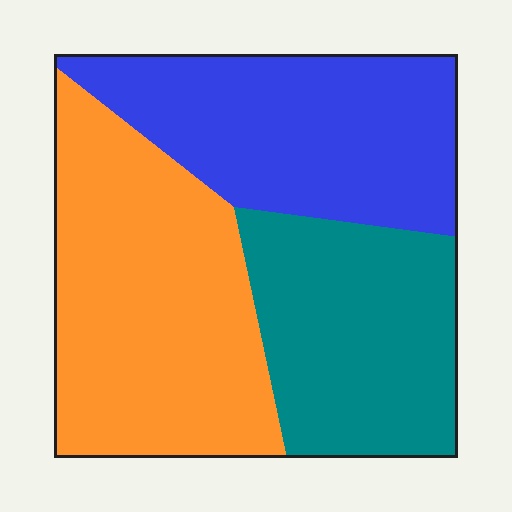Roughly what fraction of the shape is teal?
Teal takes up about one quarter (1/4) of the shape.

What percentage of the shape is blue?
Blue takes up about one third (1/3) of the shape.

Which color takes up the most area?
Orange, at roughly 40%.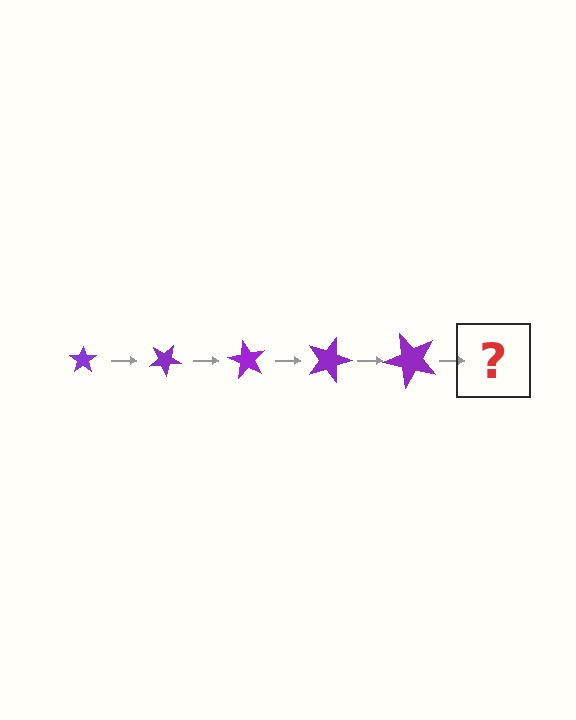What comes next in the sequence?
The next element should be a star, larger than the previous one and rotated 150 degrees from the start.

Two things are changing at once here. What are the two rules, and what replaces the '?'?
The two rules are that the star grows larger each step and it rotates 30 degrees each step. The '?' should be a star, larger than the previous one and rotated 150 degrees from the start.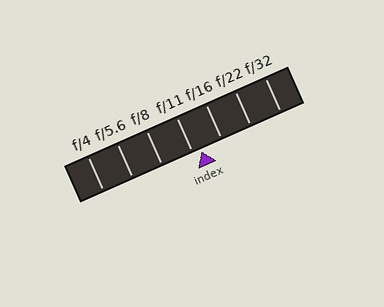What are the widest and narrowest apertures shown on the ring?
The widest aperture shown is f/4 and the narrowest is f/32.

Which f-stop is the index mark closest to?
The index mark is closest to f/11.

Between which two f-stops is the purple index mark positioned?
The index mark is between f/11 and f/16.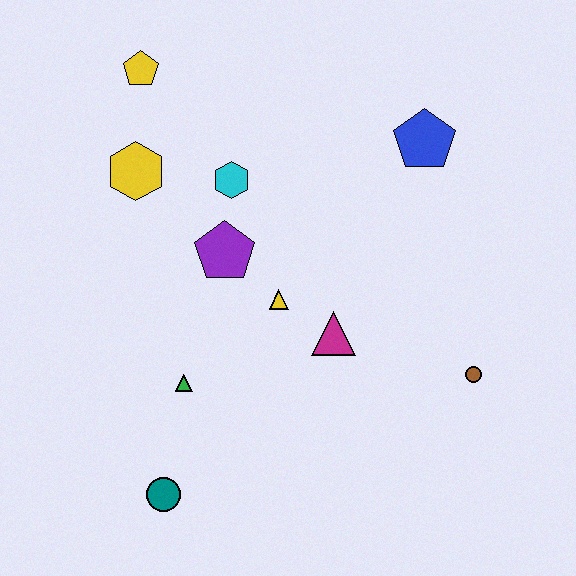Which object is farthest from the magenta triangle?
The yellow pentagon is farthest from the magenta triangle.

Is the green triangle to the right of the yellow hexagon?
Yes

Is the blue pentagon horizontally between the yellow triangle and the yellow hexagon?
No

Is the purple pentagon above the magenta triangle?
Yes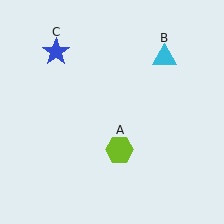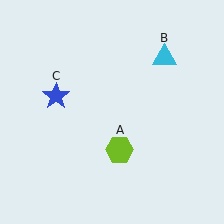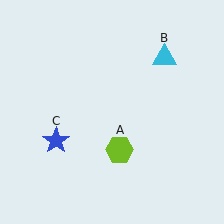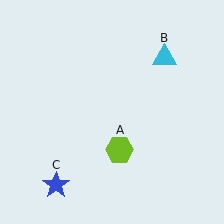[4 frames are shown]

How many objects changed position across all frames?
1 object changed position: blue star (object C).